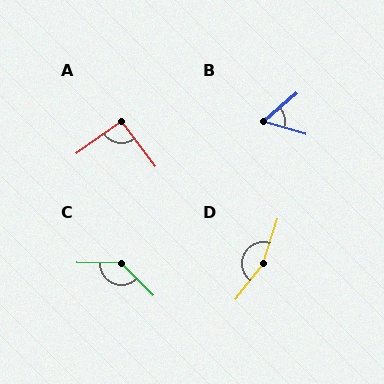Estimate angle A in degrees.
Approximately 92 degrees.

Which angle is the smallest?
B, at approximately 57 degrees.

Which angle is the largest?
D, at approximately 160 degrees.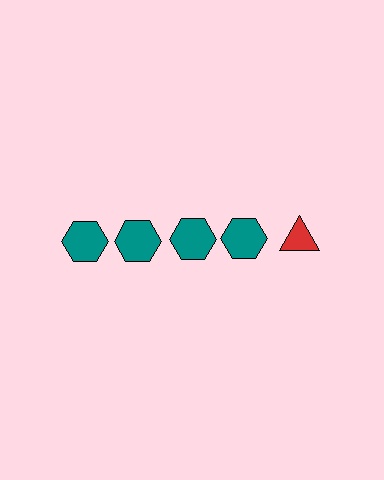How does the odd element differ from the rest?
It differs in both color (red instead of teal) and shape (triangle instead of hexagon).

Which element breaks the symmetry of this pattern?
The red triangle in the top row, rightmost column breaks the symmetry. All other shapes are teal hexagons.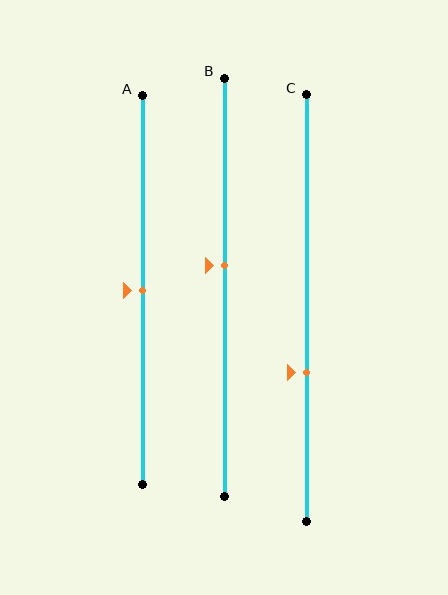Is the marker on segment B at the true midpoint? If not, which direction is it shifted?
No, the marker on segment B is shifted upward by about 5% of the segment length.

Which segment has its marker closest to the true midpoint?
Segment A has its marker closest to the true midpoint.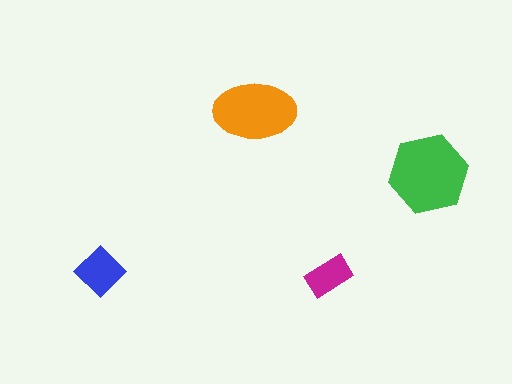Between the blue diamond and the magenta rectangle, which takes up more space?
The blue diamond.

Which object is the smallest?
The magenta rectangle.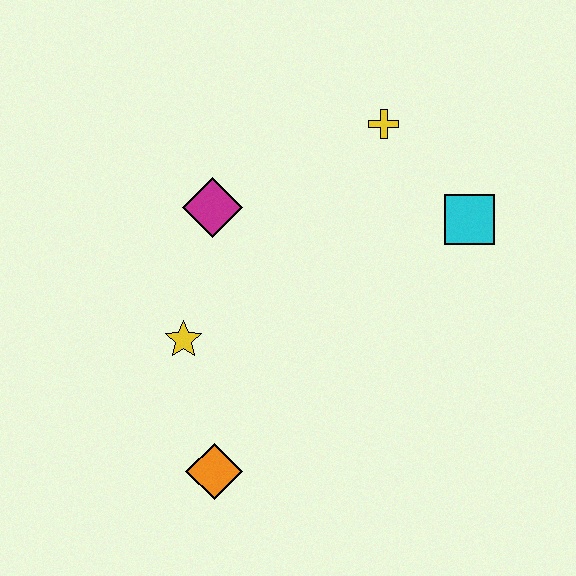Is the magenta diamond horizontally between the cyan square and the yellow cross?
No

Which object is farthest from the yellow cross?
The orange diamond is farthest from the yellow cross.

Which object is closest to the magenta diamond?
The yellow star is closest to the magenta diamond.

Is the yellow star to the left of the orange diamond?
Yes